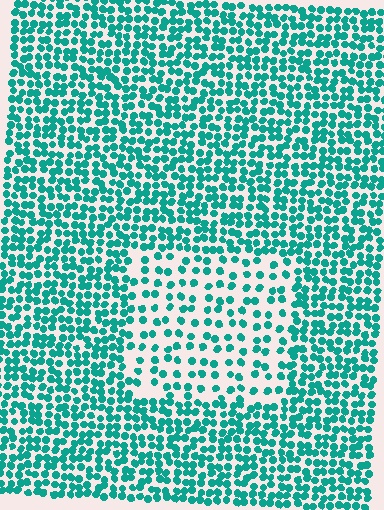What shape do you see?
I see a rectangle.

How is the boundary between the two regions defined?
The boundary is defined by a change in element density (approximately 2.1x ratio). All elements are the same color, size, and shape.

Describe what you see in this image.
The image contains small teal elements arranged at two different densities. A rectangle-shaped region is visible where the elements are less densely packed than the surrounding area.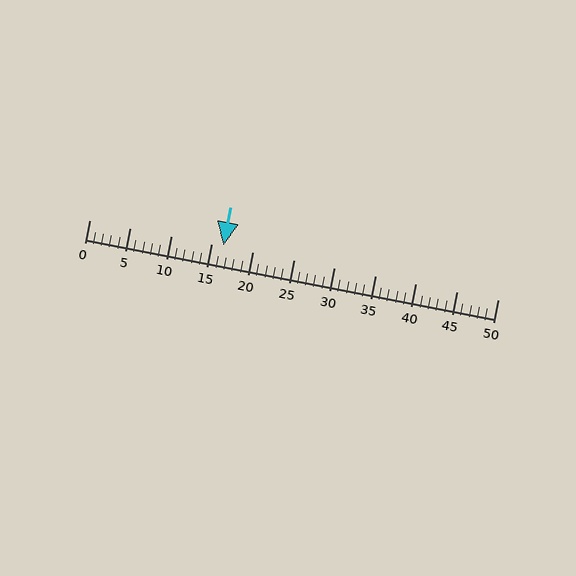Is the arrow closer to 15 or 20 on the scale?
The arrow is closer to 15.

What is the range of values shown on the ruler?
The ruler shows values from 0 to 50.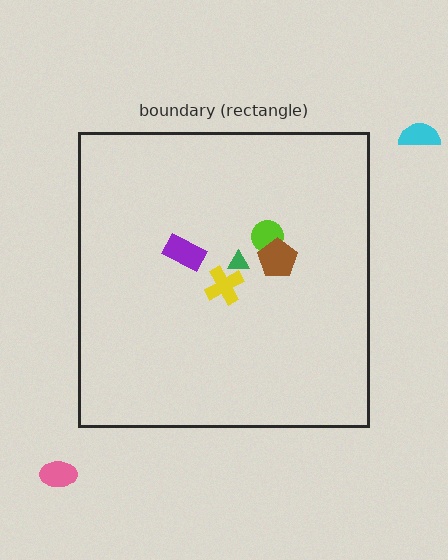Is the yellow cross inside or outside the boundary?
Inside.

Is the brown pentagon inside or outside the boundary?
Inside.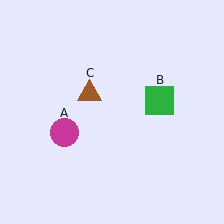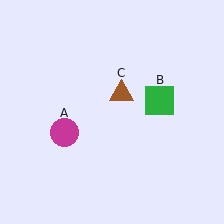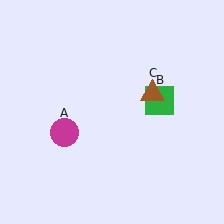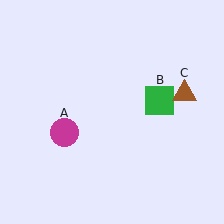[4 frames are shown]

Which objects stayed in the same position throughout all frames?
Magenta circle (object A) and green square (object B) remained stationary.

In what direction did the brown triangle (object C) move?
The brown triangle (object C) moved right.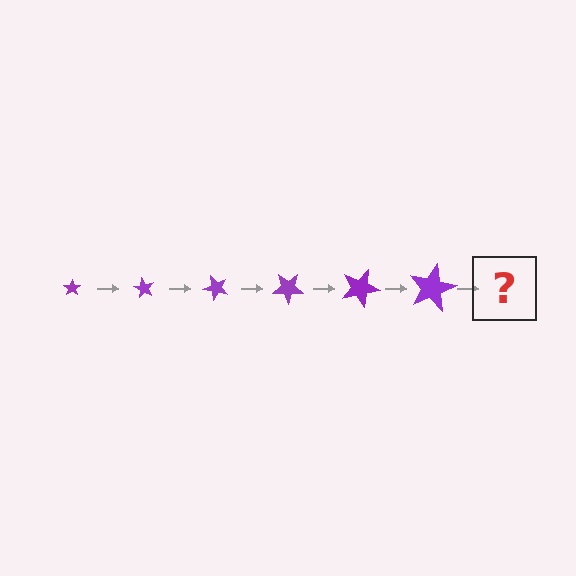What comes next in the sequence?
The next element should be a star, larger than the previous one and rotated 360 degrees from the start.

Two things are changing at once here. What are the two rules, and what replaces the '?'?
The two rules are that the star grows larger each step and it rotates 60 degrees each step. The '?' should be a star, larger than the previous one and rotated 360 degrees from the start.